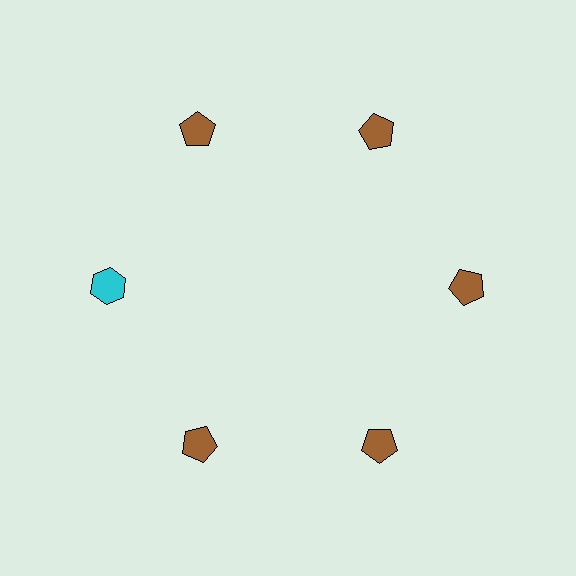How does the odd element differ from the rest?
It differs in both color (cyan instead of brown) and shape (hexagon instead of pentagon).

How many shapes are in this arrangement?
There are 6 shapes arranged in a ring pattern.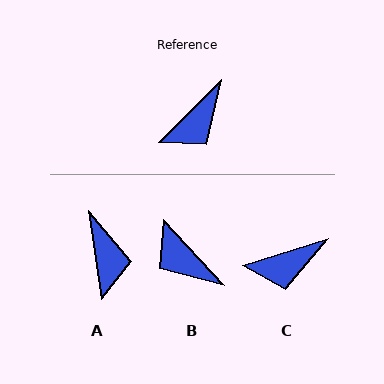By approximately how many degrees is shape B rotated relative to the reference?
Approximately 92 degrees clockwise.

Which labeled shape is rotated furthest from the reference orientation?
B, about 92 degrees away.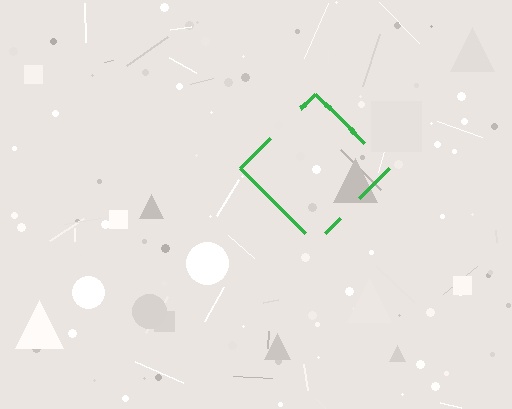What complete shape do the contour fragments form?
The contour fragments form a diamond.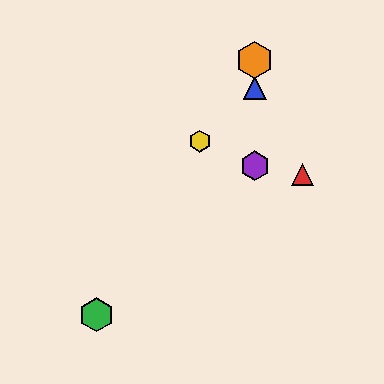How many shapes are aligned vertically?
3 shapes (the blue triangle, the purple hexagon, the orange hexagon) are aligned vertically.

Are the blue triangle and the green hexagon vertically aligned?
No, the blue triangle is at x≈255 and the green hexagon is at x≈97.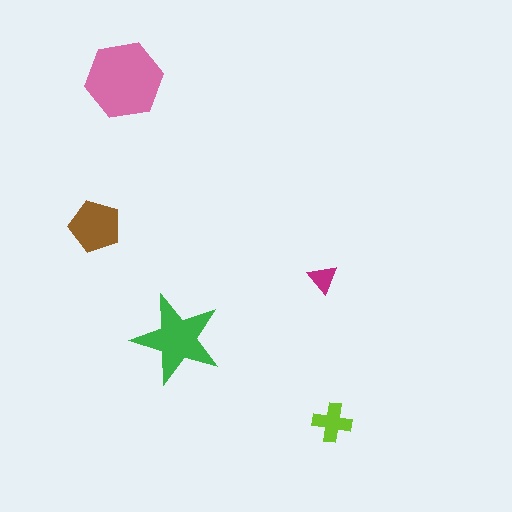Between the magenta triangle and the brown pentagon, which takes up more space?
The brown pentagon.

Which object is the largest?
The pink hexagon.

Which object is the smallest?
The magenta triangle.